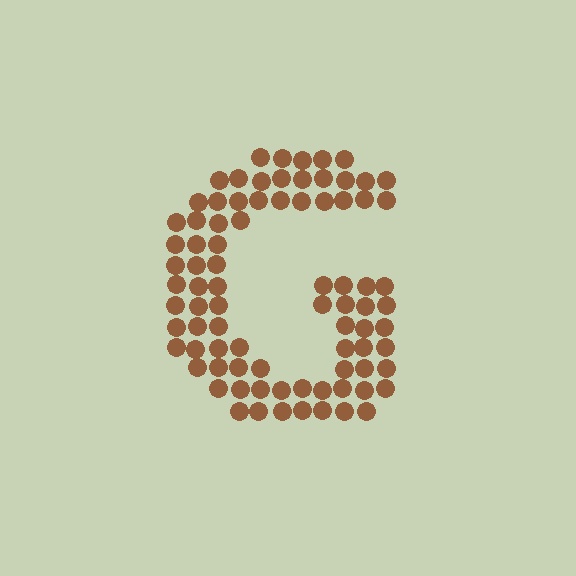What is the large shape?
The large shape is the letter G.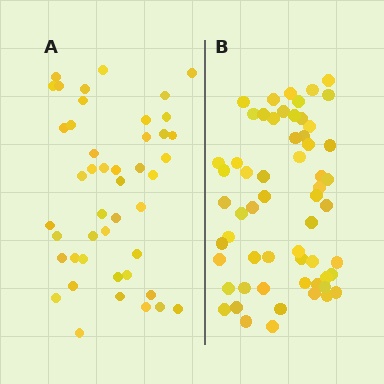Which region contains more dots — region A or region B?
Region B (the right region) has more dots.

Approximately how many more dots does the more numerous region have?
Region B has approximately 15 more dots than region A.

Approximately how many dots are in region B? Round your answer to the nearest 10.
About 60 dots. (The exact count is 59, which rounds to 60.)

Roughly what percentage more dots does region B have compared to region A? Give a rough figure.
About 30% more.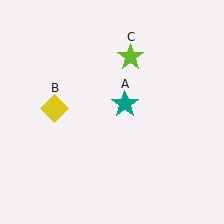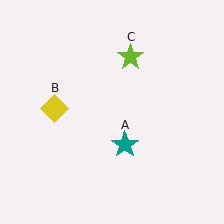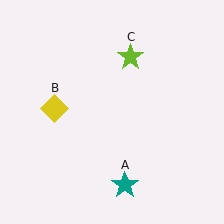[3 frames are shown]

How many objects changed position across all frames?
1 object changed position: teal star (object A).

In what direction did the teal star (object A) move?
The teal star (object A) moved down.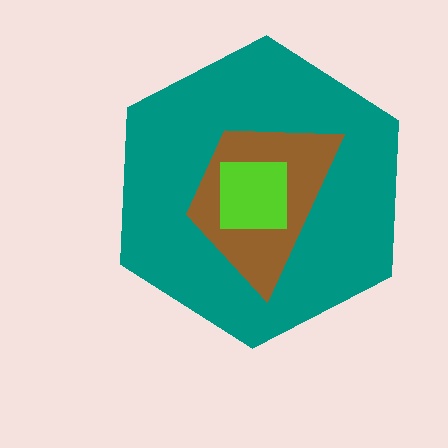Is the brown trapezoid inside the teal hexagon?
Yes.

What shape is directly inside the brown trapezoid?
The lime square.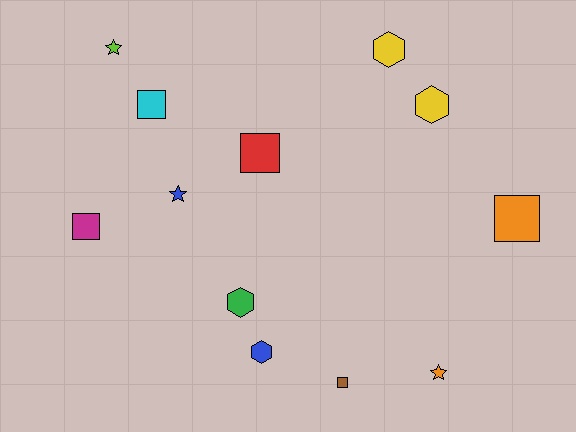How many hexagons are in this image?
There are 4 hexagons.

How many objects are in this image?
There are 12 objects.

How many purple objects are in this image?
There are no purple objects.